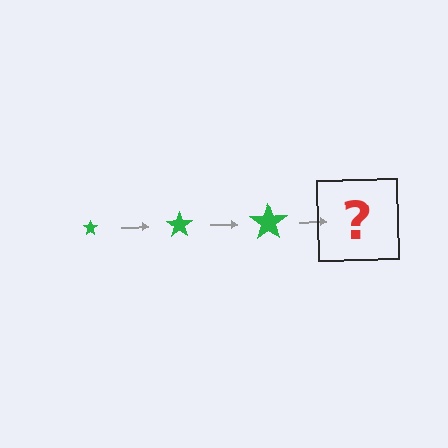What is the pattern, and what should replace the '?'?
The pattern is that the star gets progressively larger each step. The '?' should be a green star, larger than the previous one.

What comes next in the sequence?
The next element should be a green star, larger than the previous one.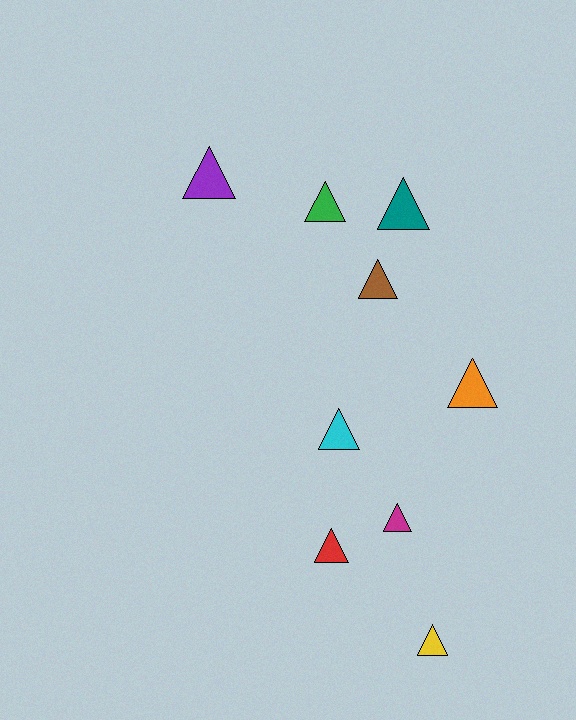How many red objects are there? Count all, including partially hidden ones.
There is 1 red object.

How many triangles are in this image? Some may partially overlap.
There are 9 triangles.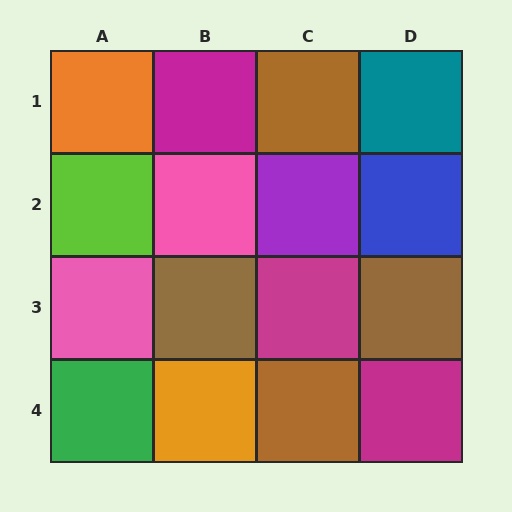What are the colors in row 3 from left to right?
Pink, brown, magenta, brown.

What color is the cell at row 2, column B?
Pink.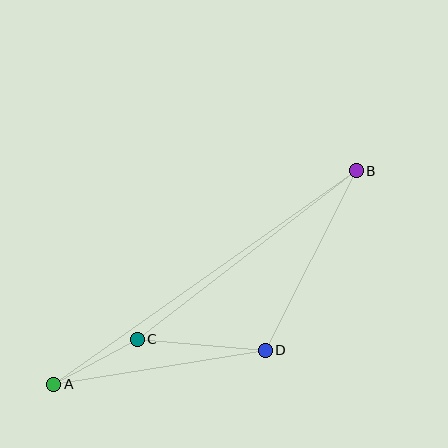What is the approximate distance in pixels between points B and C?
The distance between B and C is approximately 276 pixels.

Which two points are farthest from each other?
Points A and B are farthest from each other.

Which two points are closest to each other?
Points A and C are closest to each other.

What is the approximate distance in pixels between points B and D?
The distance between B and D is approximately 201 pixels.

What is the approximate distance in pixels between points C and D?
The distance between C and D is approximately 129 pixels.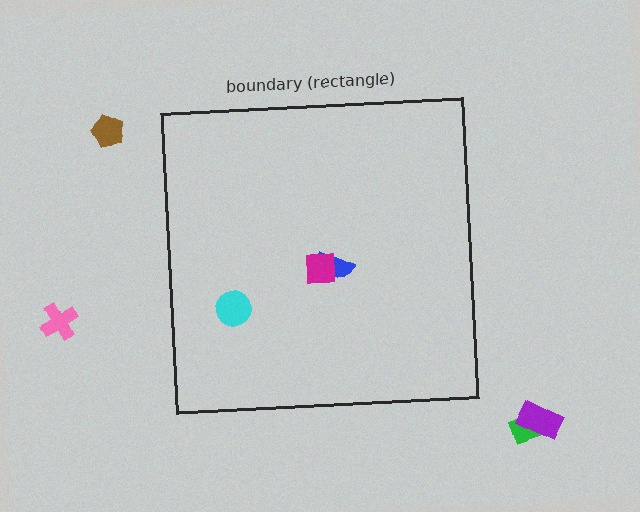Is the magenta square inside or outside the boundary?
Inside.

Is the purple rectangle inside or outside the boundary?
Outside.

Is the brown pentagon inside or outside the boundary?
Outside.